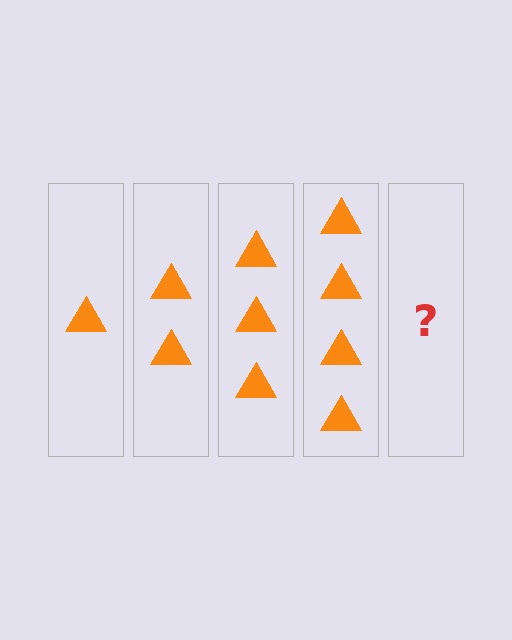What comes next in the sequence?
The next element should be 5 triangles.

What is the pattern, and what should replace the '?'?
The pattern is that each step adds one more triangle. The '?' should be 5 triangles.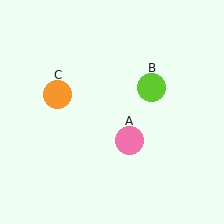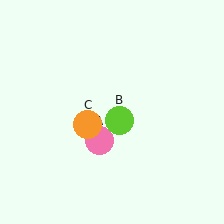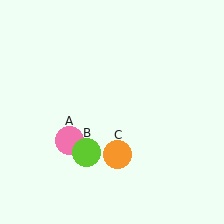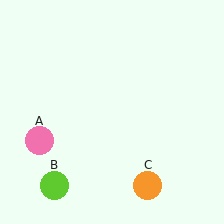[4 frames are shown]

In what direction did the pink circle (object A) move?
The pink circle (object A) moved left.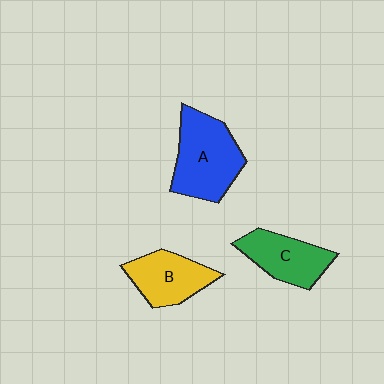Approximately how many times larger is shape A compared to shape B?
Approximately 1.4 times.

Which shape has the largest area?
Shape A (blue).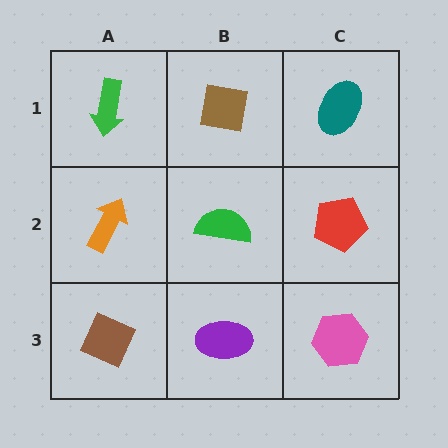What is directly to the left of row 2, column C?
A green semicircle.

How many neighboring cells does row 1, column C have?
2.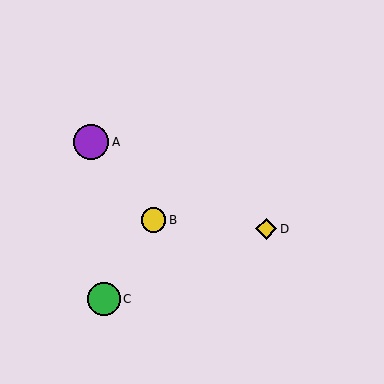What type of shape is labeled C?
Shape C is a green circle.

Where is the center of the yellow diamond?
The center of the yellow diamond is at (266, 229).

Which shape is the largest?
The purple circle (labeled A) is the largest.